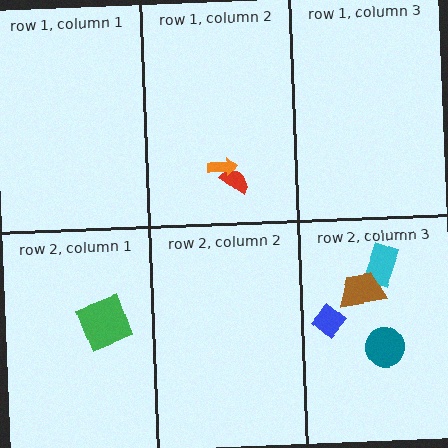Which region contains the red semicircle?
The row 1, column 2 region.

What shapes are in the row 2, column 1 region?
The green square.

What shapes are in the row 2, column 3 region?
The cyan rectangle, the teal circle, the brown trapezoid, the blue diamond.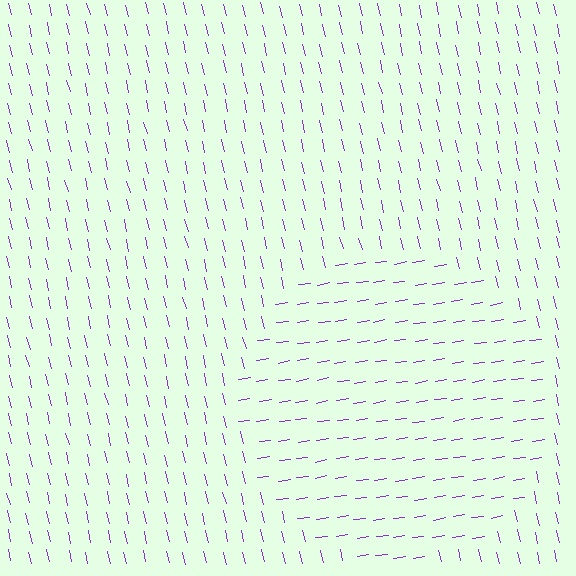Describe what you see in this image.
The image is filled with small purple line segments. A circle region in the image has lines oriented differently from the surrounding lines, creating a visible texture boundary.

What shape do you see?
I see a circle.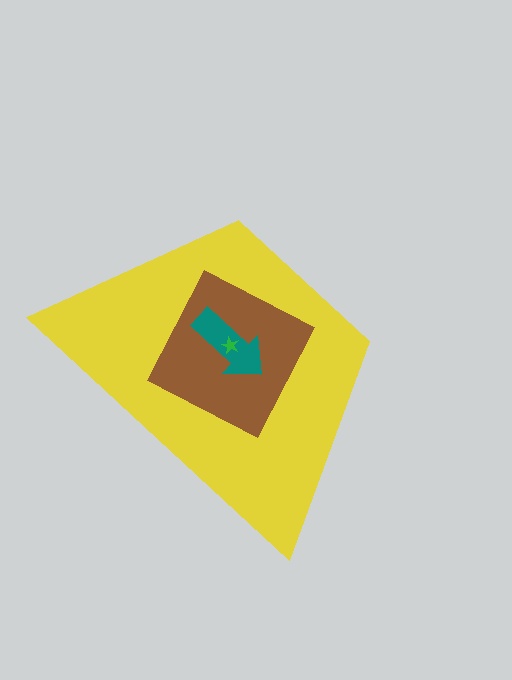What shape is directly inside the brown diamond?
The teal arrow.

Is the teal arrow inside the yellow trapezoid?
Yes.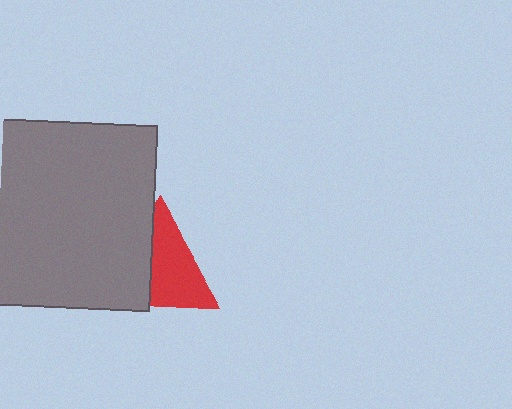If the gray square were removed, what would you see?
You would see the complete red triangle.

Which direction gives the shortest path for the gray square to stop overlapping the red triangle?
Moving left gives the shortest separation.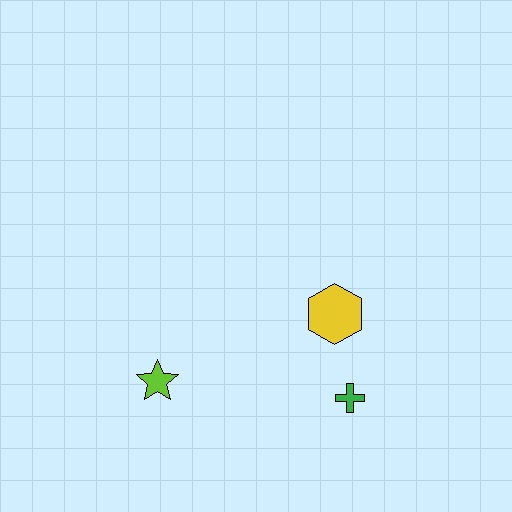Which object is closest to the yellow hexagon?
The green cross is closest to the yellow hexagon.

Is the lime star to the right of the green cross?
No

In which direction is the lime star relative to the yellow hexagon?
The lime star is to the left of the yellow hexagon.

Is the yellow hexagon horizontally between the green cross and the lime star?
Yes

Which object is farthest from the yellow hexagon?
The lime star is farthest from the yellow hexagon.